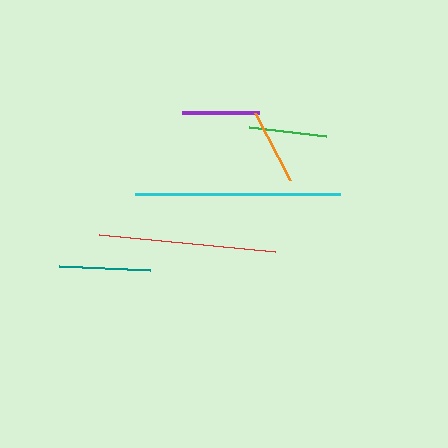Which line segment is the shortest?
The orange line is the shortest at approximately 75 pixels.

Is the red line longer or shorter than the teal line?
The red line is longer than the teal line.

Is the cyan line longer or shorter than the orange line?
The cyan line is longer than the orange line.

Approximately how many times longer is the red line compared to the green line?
The red line is approximately 2.3 times the length of the green line.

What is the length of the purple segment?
The purple segment is approximately 77 pixels long.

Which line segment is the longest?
The cyan line is the longest at approximately 205 pixels.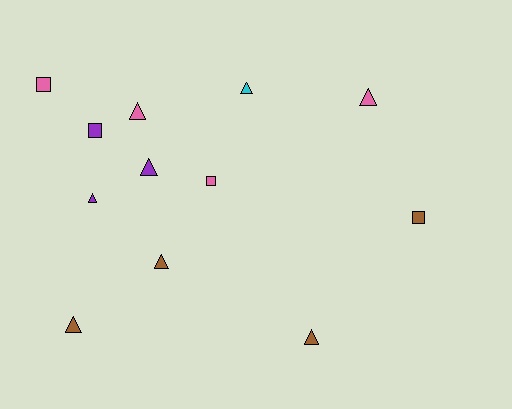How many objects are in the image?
There are 12 objects.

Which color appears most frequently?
Pink, with 4 objects.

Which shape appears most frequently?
Triangle, with 8 objects.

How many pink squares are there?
There are 2 pink squares.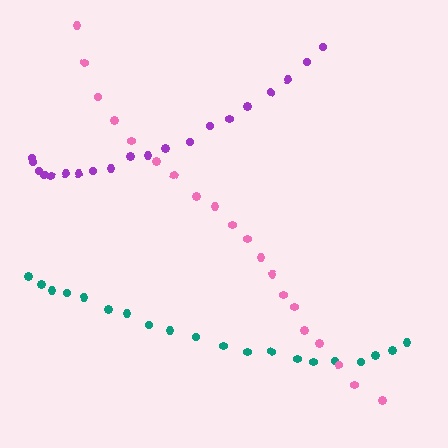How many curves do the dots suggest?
There are 3 distinct paths.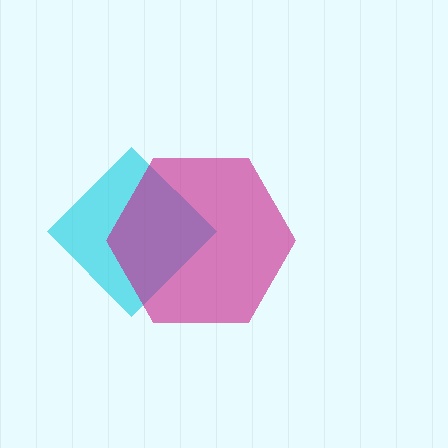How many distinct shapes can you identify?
There are 2 distinct shapes: a cyan diamond, a magenta hexagon.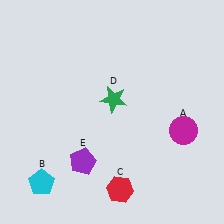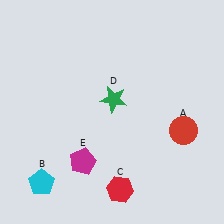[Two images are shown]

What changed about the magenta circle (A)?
In Image 1, A is magenta. In Image 2, it changed to red.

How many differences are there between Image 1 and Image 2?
There are 2 differences between the two images.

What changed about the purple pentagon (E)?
In Image 1, E is purple. In Image 2, it changed to magenta.